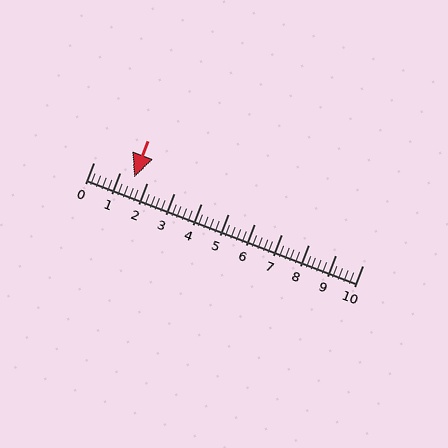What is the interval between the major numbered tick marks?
The major tick marks are spaced 1 units apart.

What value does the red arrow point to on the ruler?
The red arrow points to approximately 1.5.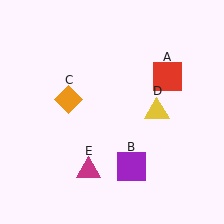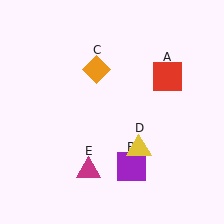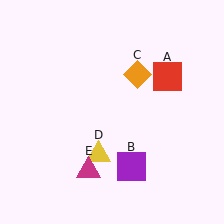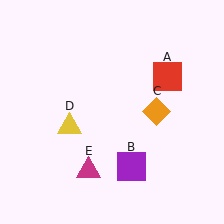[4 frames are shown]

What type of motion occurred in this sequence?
The orange diamond (object C), yellow triangle (object D) rotated clockwise around the center of the scene.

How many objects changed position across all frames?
2 objects changed position: orange diamond (object C), yellow triangle (object D).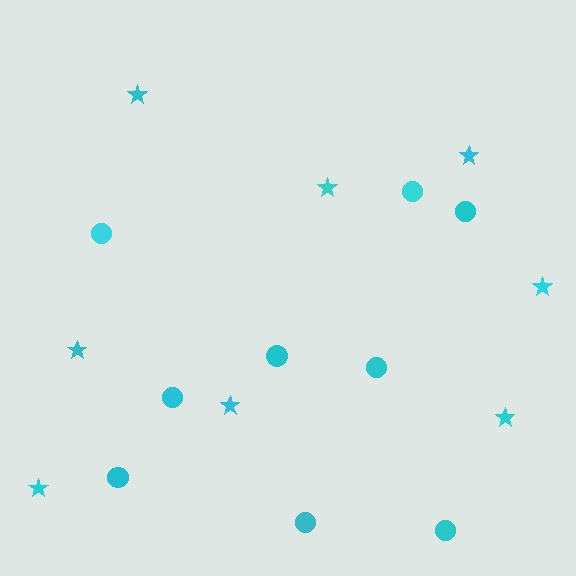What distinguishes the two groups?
There are 2 groups: one group of stars (8) and one group of circles (9).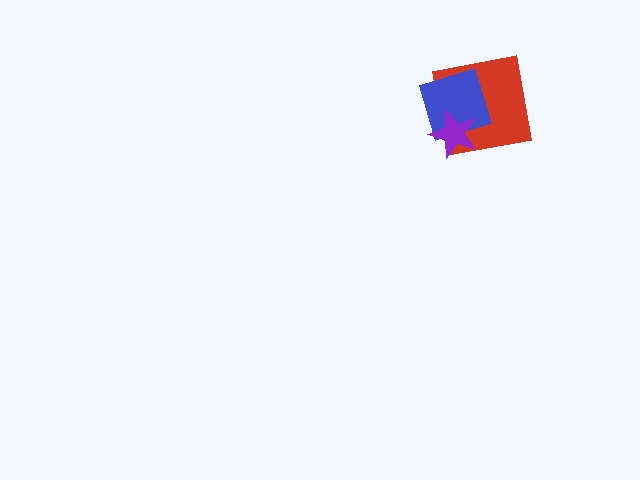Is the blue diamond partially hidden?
Yes, it is partially covered by another shape.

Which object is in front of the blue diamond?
The purple star is in front of the blue diamond.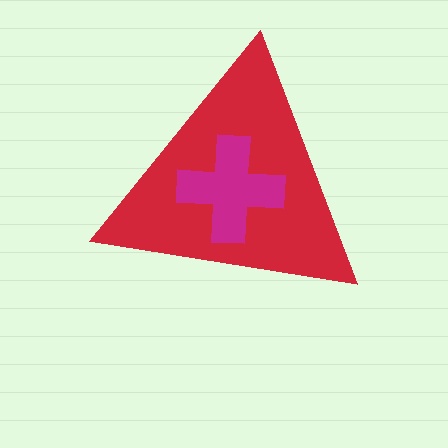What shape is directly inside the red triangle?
The magenta cross.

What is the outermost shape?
The red triangle.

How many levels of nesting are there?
2.